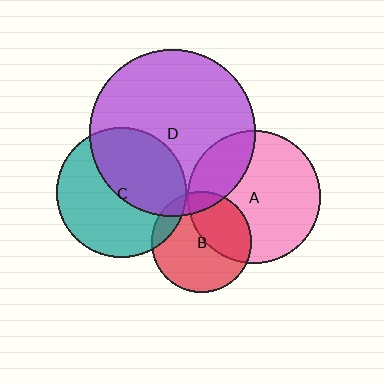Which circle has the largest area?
Circle D (purple).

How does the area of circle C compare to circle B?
Approximately 1.7 times.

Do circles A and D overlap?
Yes.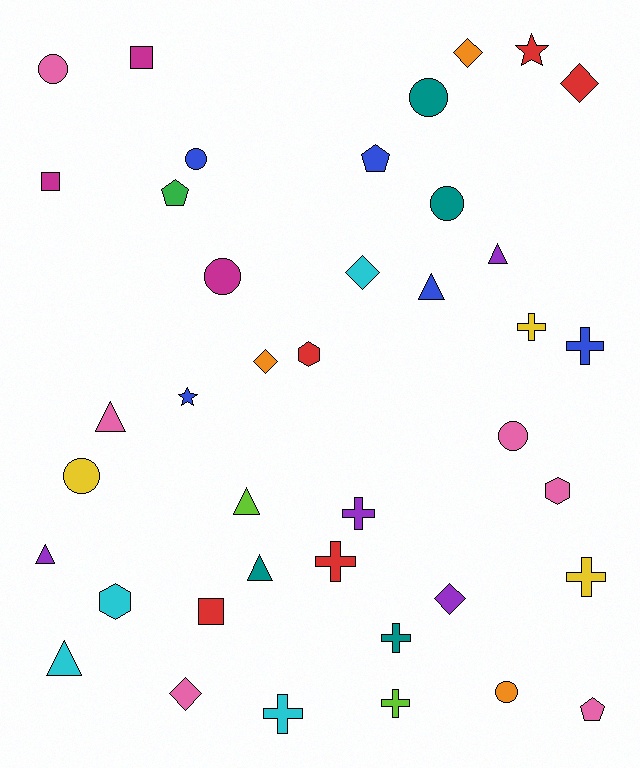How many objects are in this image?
There are 40 objects.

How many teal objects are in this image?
There are 4 teal objects.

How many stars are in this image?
There are 2 stars.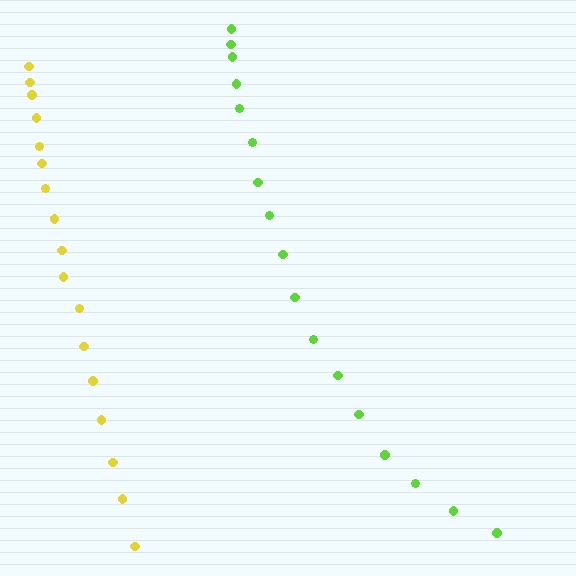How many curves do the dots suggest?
There are 2 distinct paths.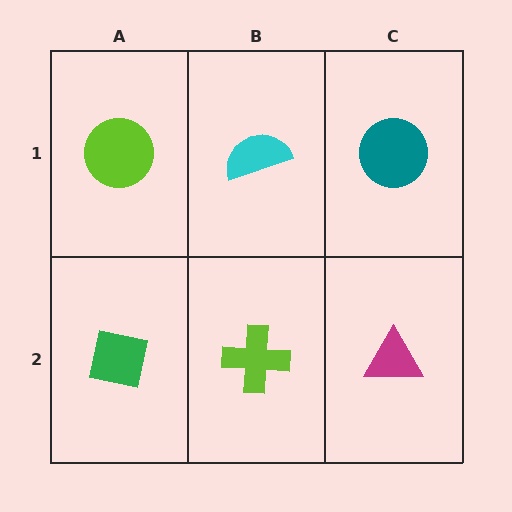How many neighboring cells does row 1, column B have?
3.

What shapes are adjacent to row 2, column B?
A cyan semicircle (row 1, column B), a green square (row 2, column A), a magenta triangle (row 2, column C).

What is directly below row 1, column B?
A lime cross.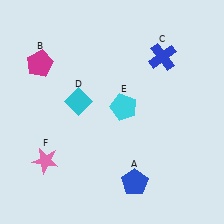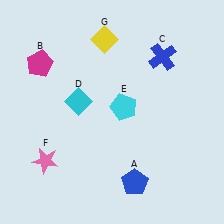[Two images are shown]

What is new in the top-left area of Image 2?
A yellow diamond (G) was added in the top-left area of Image 2.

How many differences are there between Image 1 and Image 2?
There is 1 difference between the two images.